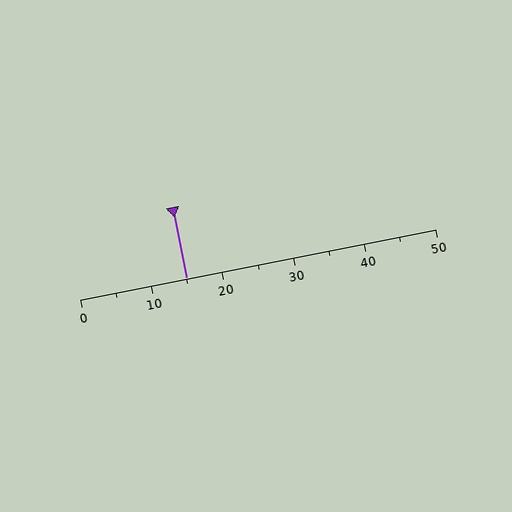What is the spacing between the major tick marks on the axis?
The major ticks are spaced 10 apart.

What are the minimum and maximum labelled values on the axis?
The axis runs from 0 to 50.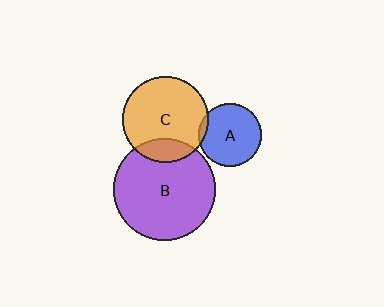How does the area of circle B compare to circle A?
Approximately 2.6 times.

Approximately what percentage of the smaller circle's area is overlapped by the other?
Approximately 15%.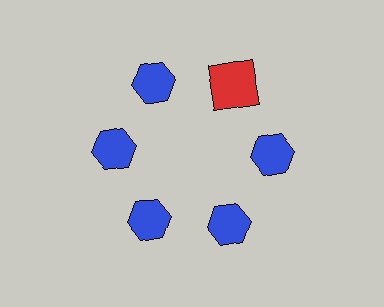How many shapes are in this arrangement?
There are 6 shapes arranged in a ring pattern.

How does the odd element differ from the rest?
It differs in both color (red instead of blue) and shape (square instead of hexagon).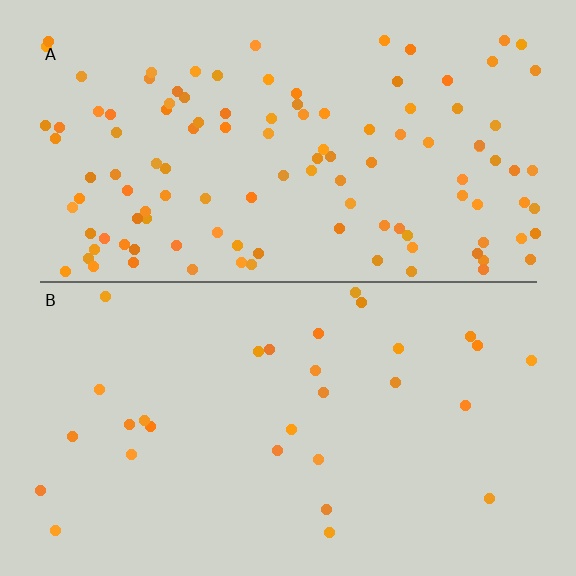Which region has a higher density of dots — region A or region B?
A (the top).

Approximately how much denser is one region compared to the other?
Approximately 3.9× — region A over region B.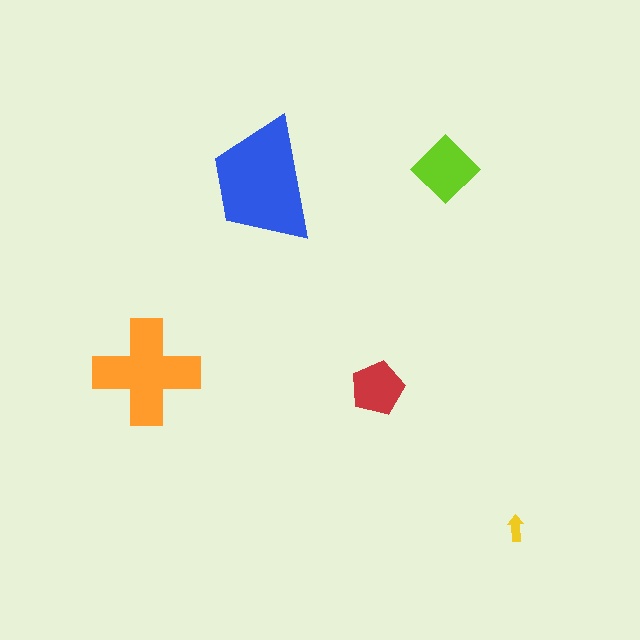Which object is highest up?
The lime diamond is topmost.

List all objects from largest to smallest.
The blue trapezoid, the orange cross, the lime diamond, the red pentagon, the yellow arrow.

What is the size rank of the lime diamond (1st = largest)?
3rd.